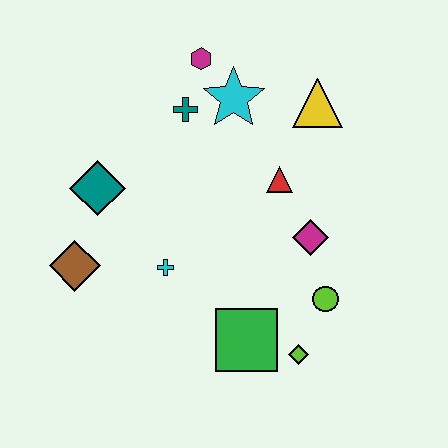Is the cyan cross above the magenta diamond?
No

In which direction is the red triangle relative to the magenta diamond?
The red triangle is above the magenta diamond.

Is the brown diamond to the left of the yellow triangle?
Yes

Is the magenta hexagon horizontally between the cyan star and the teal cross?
Yes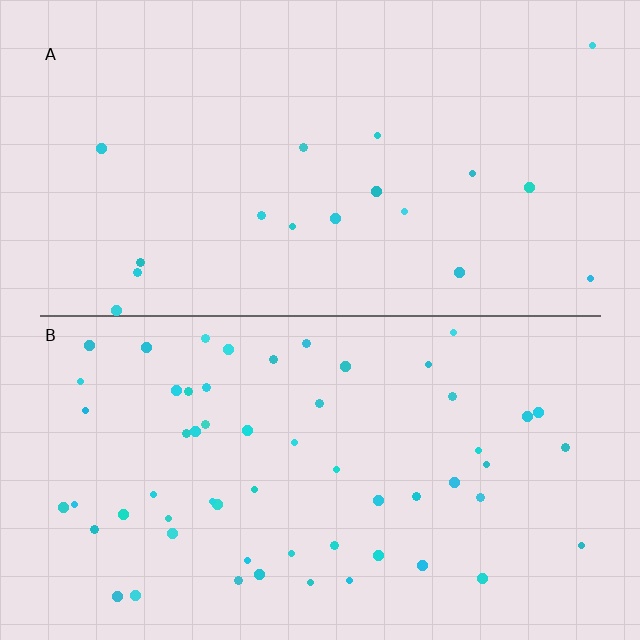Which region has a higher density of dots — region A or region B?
B (the bottom).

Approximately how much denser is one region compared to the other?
Approximately 3.3× — region B over region A.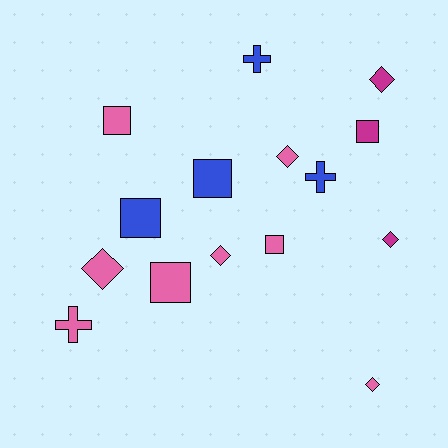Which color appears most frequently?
Pink, with 8 objects.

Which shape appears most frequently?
Square, with 6 objects.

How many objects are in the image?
There are 15 objects.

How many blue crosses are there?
There are 2 blue crosses.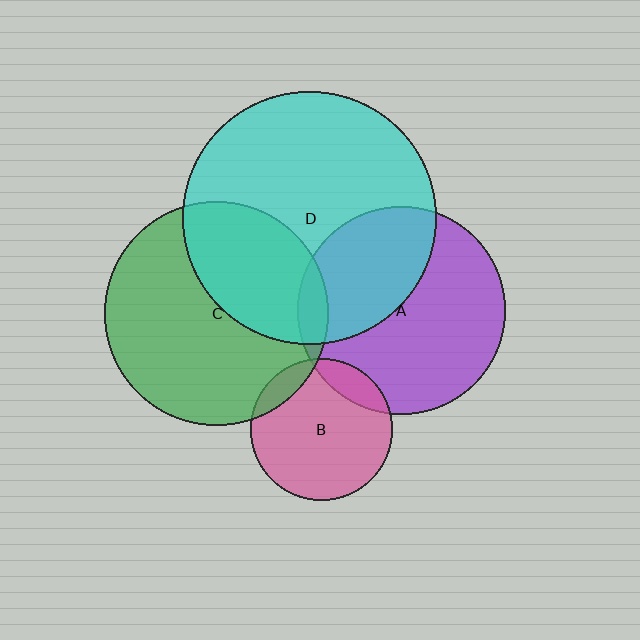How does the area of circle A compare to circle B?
Approximately 2.1 times.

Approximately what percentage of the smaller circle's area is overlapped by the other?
Approximately 35%.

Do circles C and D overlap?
Yes.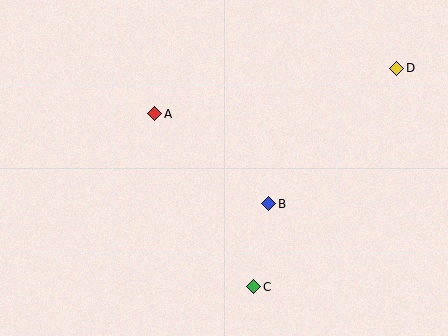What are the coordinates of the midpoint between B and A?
The midpoint between B and A is at (212, 159).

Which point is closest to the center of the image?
Point B at (269, 204) is closest to the center.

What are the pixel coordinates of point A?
Point A is at (155, 114).